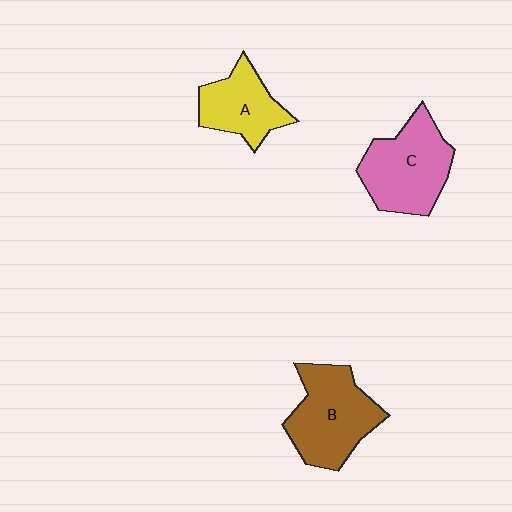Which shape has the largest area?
Shape B (brown).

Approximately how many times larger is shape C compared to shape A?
Approximately 1.4 times.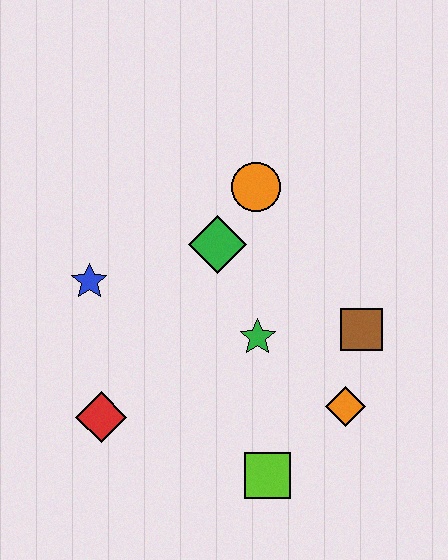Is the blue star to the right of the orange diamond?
No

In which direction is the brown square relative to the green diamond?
The brown square is to the right of the green diamond.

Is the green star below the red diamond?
No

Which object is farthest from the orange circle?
The lime square is farthest from the orange circle.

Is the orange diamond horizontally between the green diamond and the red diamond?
No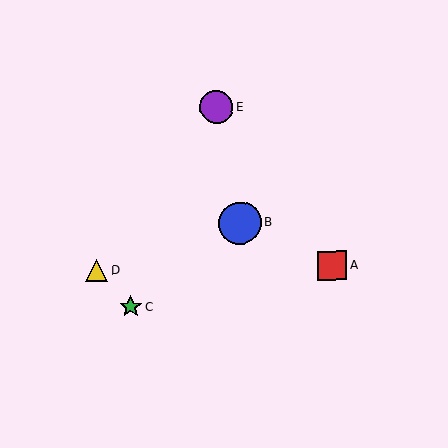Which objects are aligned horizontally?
Objects A, D are aligned horizontally.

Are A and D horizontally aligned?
Yes, both are at y≈265.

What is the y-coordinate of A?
Object A is at y≈265.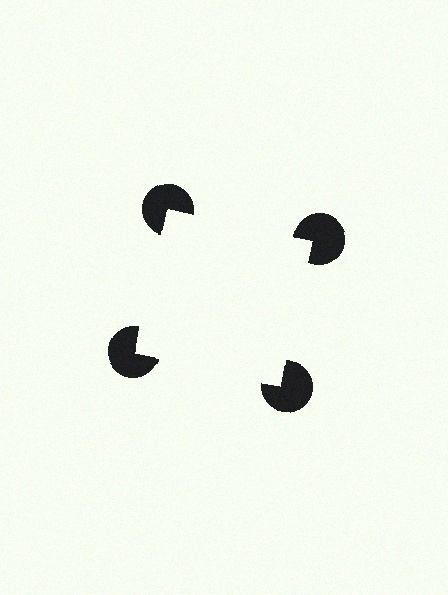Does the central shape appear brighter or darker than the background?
It typically appears slightly brighter than the background, even though no actual brightness change is drawn.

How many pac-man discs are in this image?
There are 4 — one at each vertex of the illusory square.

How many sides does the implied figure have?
4 sides.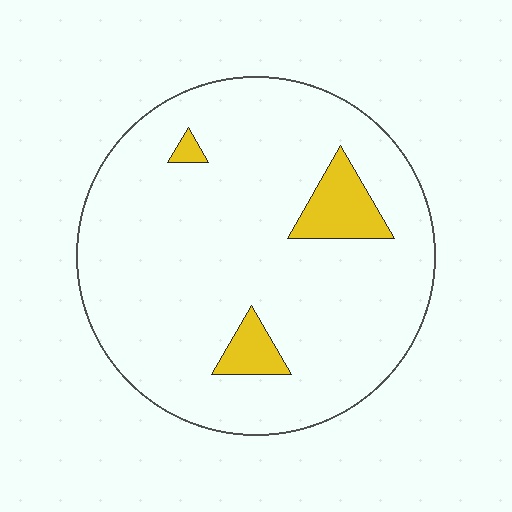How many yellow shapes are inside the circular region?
3.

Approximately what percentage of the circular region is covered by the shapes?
Approximately 10%.